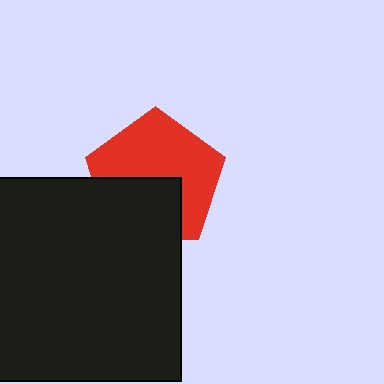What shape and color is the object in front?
The object in front is a black square.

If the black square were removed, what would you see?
You would see the complete red pentagon.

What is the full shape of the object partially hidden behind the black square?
The partially hidden object is a red pentagon.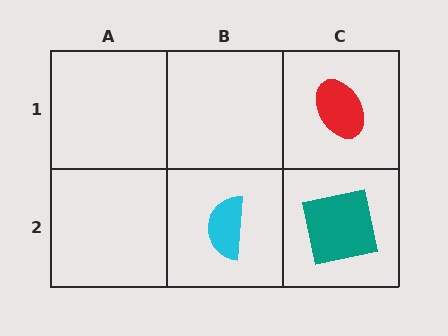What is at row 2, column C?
A teal square.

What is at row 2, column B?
A cyan semicircle.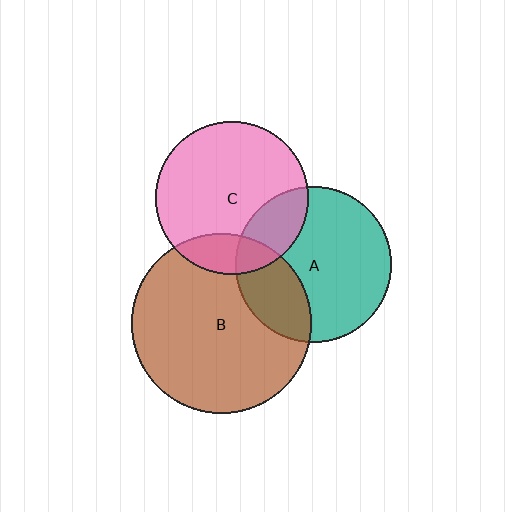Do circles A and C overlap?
Yes.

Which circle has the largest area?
Circle B (brown).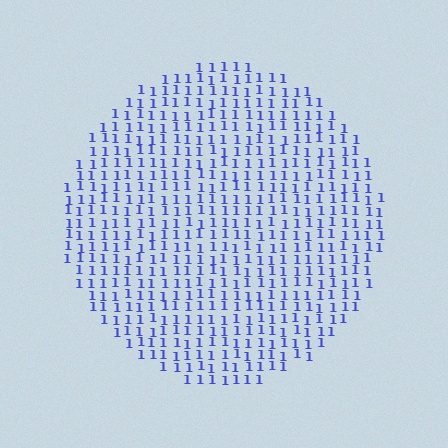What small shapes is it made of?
It is made of small digit 1's.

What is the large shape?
The large shape is a circle.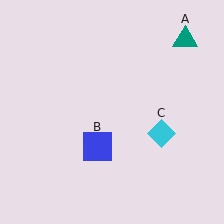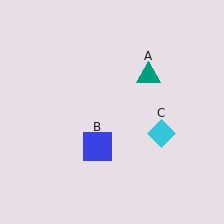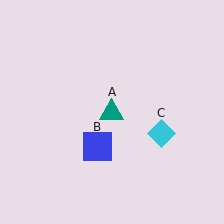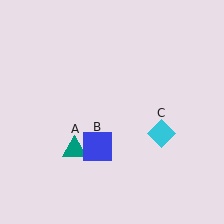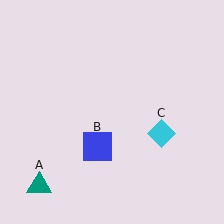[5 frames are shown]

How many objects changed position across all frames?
1 object changed position: teal triangle (object A).